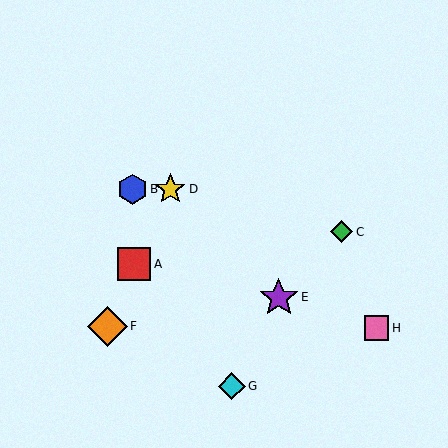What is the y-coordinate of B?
Object B is at y≈189.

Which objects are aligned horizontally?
Objects B, D are aligned horizontally.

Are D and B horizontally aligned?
Yes, both are at y≈189.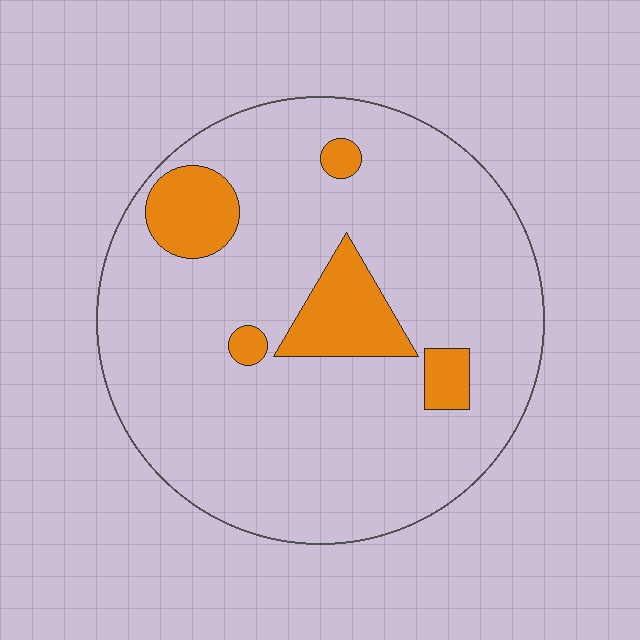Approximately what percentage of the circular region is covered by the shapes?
Approximately 15%.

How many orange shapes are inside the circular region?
5.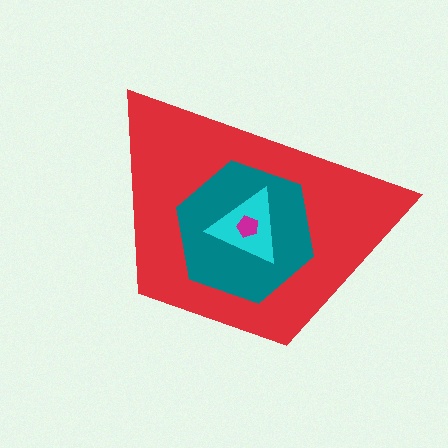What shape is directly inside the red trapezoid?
The teal hexagon.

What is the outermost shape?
The red trapezoid.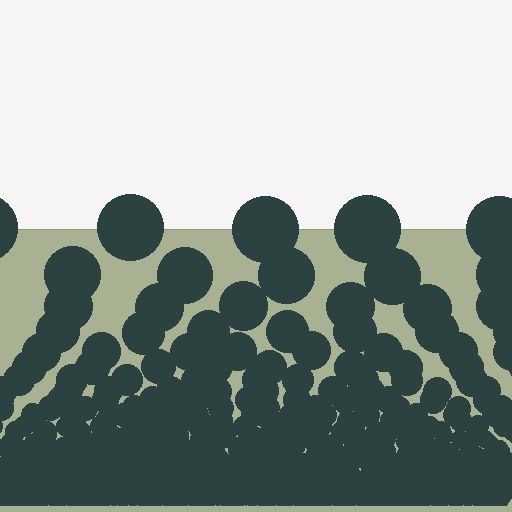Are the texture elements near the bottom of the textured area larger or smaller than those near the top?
Smaller. The gradient is inverted — elements near the bottom are smaller and denser.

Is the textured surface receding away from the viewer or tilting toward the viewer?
The surface appears to tilt toward the viewer. Texture elements get larger and sparser toward the top.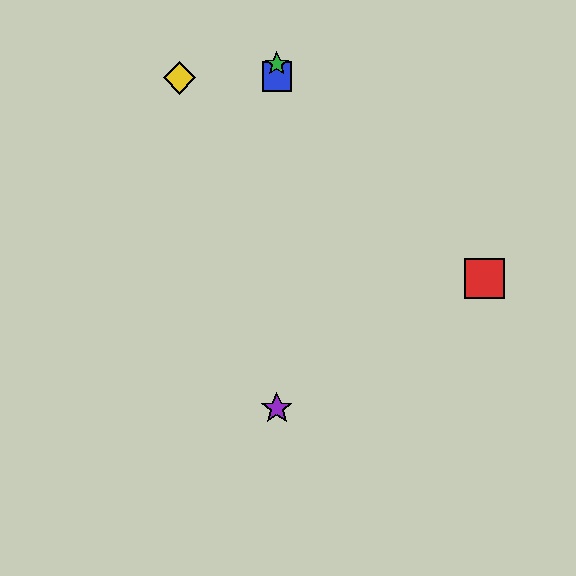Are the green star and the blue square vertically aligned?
Yes, both are at x≈277.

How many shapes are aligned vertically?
3 shapes (the blue square, the green star, the purple star) are aligned vertically.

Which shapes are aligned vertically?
The blue square, the green star, the purple star are aligned vertically.